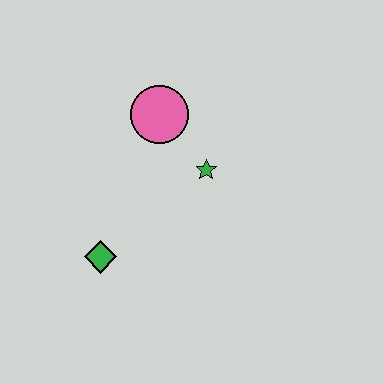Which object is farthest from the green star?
The green diamond is farthest from the green star.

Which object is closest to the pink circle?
The green star is closest to the pink circle.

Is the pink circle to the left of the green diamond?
No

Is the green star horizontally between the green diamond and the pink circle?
No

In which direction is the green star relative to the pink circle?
The green star is below the pink circle.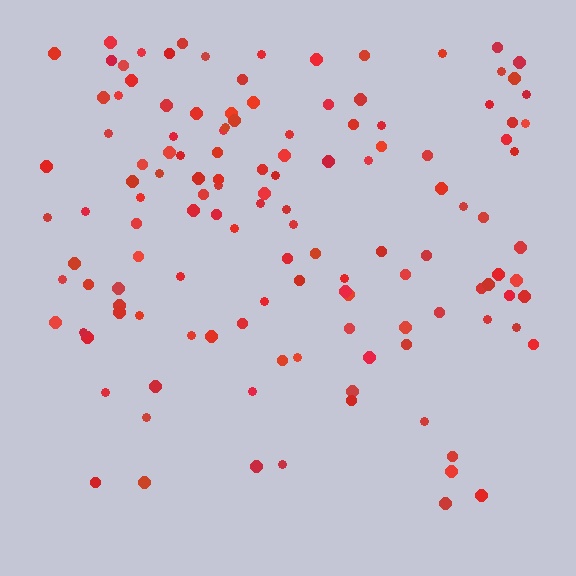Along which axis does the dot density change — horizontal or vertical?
Vertical.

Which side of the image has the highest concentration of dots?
The top.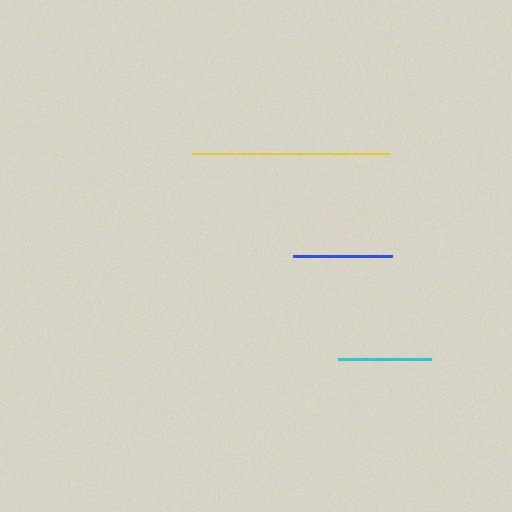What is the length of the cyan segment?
The cyan segment is approximately 93 pixels long.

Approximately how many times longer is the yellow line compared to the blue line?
The yellow line is approximately 2.0 times the length of the blue line.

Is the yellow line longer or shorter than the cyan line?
The yellow line is longer than the cyan line.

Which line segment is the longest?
The yellow line is the longest at approximately 197 pixels.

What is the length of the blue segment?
The blue segment is approximately 99 pixels long.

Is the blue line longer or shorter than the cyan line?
The blue line is longer than the cyan line.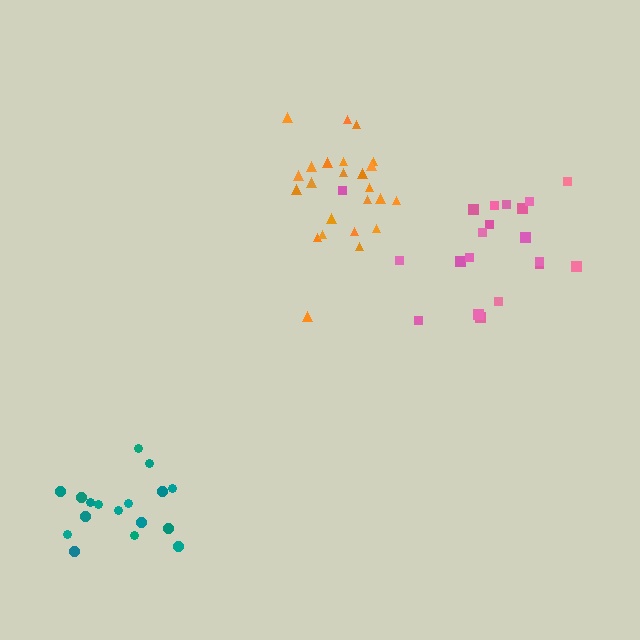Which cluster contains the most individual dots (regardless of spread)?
Orange (24).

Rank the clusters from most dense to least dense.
teal, orange, pink.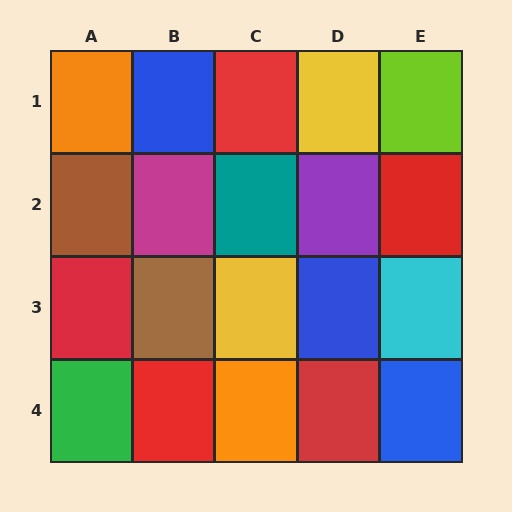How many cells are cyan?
1 cell is cyan.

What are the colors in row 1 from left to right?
Orange, blue, red, yellow, lime.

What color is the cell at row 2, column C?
Teal.